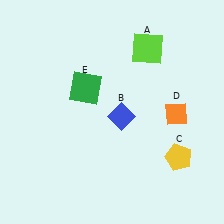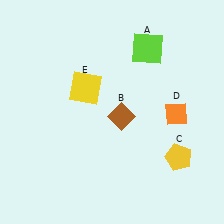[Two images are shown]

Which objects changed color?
B changed from blue to brown. E changed from green to yellow.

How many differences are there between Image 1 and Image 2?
There are 2 differences between the two images.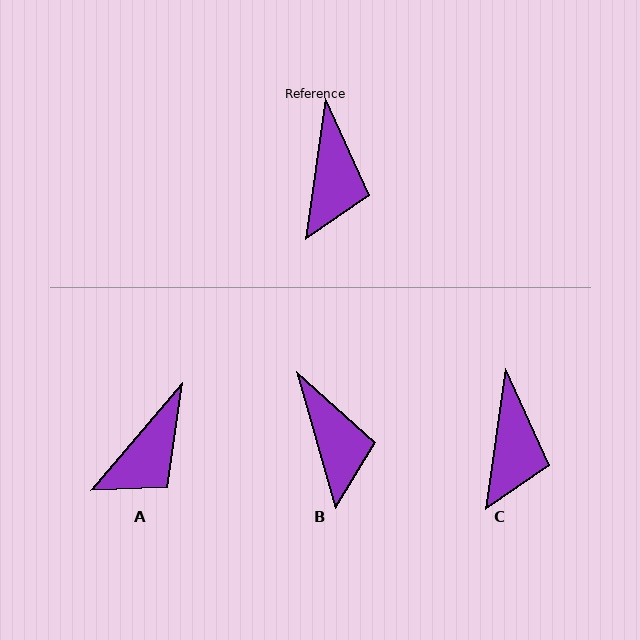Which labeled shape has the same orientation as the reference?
C.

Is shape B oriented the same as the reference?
No, it is off by about 24 degrees.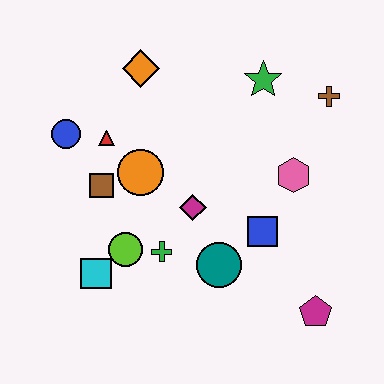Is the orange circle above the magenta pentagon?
Yes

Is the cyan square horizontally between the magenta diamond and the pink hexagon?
No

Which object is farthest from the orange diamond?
The magenta pentagon is farthest from the orange diamond.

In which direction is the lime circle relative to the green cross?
The lime circle is to the left of the green cross.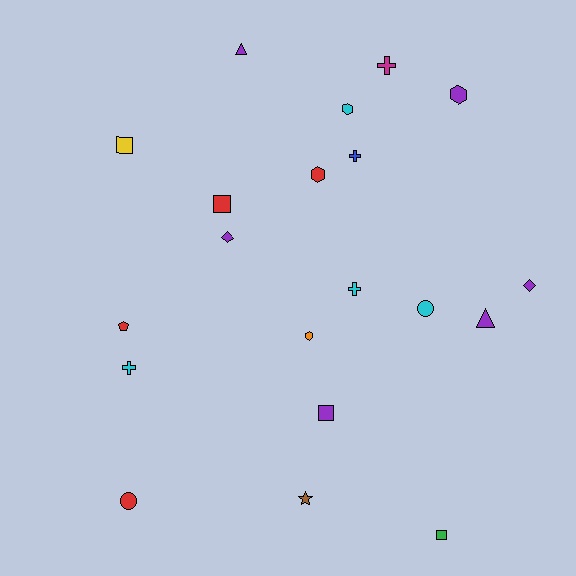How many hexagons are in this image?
There are 4 hexagons.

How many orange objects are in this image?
There is 1 orange object.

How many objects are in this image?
There are 20 objects.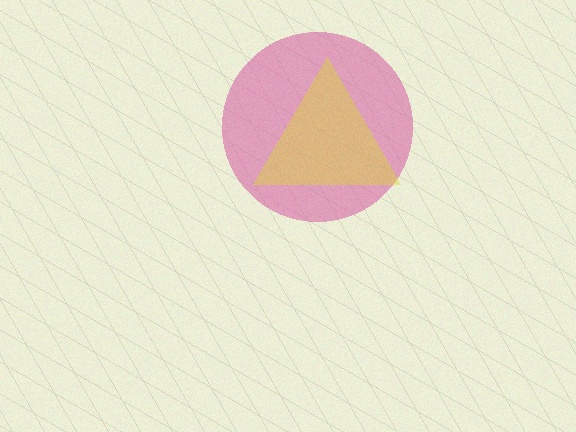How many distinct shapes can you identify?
There are 2 distinct shapes: a pink circle, a yellow triangle.